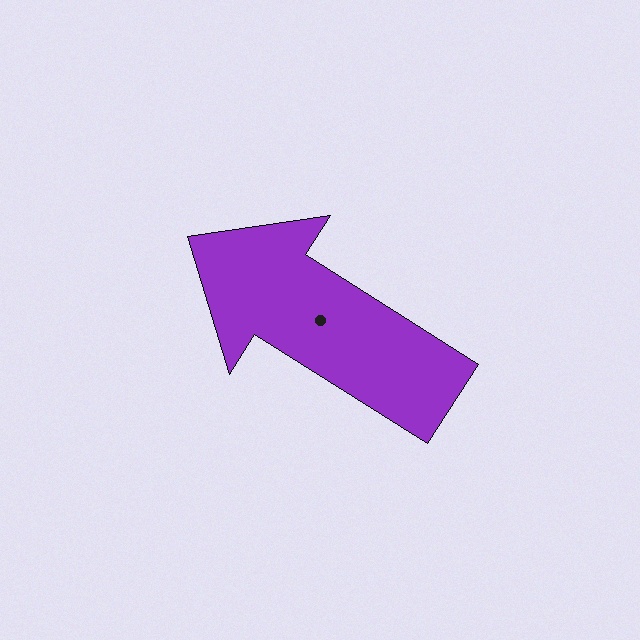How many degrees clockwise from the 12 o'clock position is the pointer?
Approximately 302 degrees.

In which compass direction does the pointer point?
Northwest.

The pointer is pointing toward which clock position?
Roughly 10 o'clock.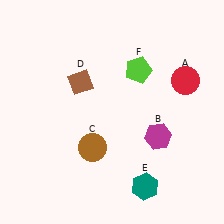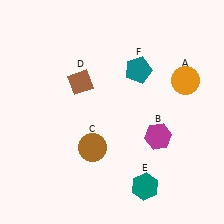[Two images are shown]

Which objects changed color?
A changed from red to orange. F changed from lime to teal.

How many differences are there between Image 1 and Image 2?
There are 2 differences between the two images.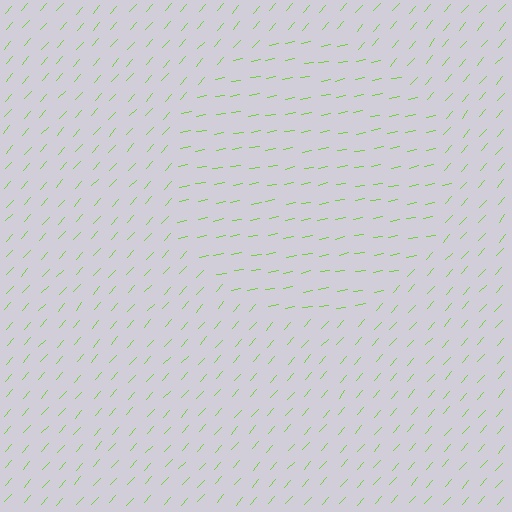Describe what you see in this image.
The image is filled with small lime line segments. A circle region in the image has lines oriented differently from the surrounding lines, creating a visible texture boundary.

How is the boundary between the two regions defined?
The boundary is defined purely by a change in line orientation (approximately 38 degrees difference). All lines are the same color and thickness.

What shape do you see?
I see a circle.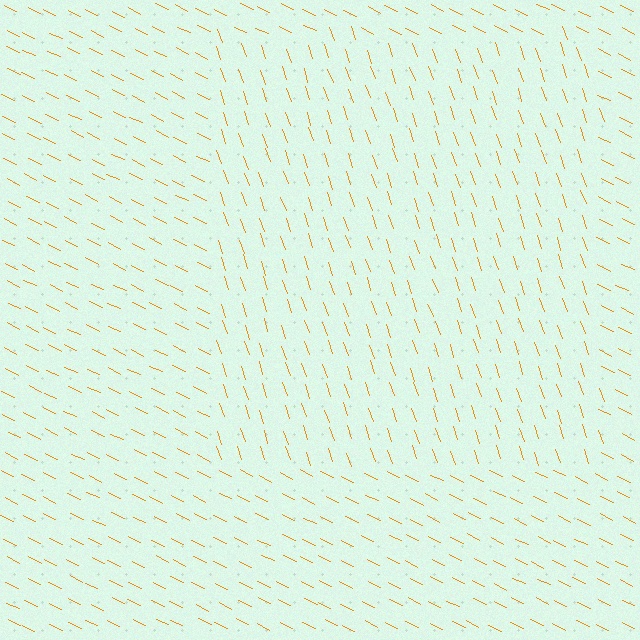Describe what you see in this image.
The image is filled with small orange line segments. A rectangle region in the image has lines oriented differently from the surrounding lines, creating a visible texture boundary.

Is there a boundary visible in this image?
Yes, there is a texture boundary formed by a change in line orientation.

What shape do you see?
I see a rectangle.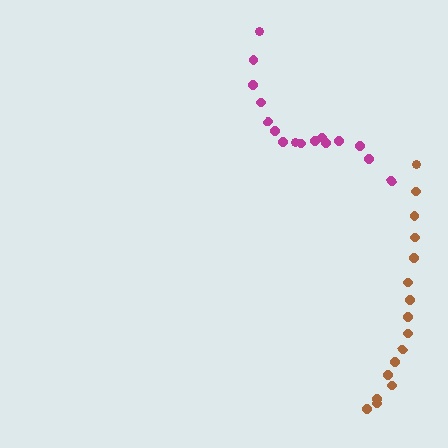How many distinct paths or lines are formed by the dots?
There are 2 distinct paths.